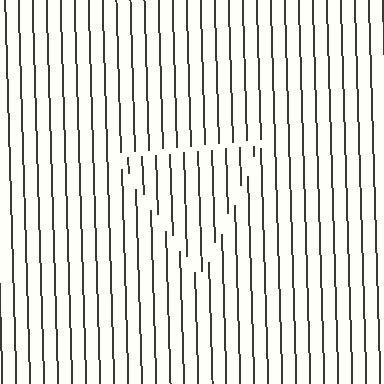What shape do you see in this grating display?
An illusory triangle. The interior of the shape contains the same grating, shifted by half a period — the contour is defined by the phase discontinuity where line-ends from the inner and outer gratings abut.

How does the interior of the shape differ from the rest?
The interior of the shape contains the same grating, shifted by half a period — the contour is defined by the phase discontinuity where line-ends from the inner and outer gratings abut.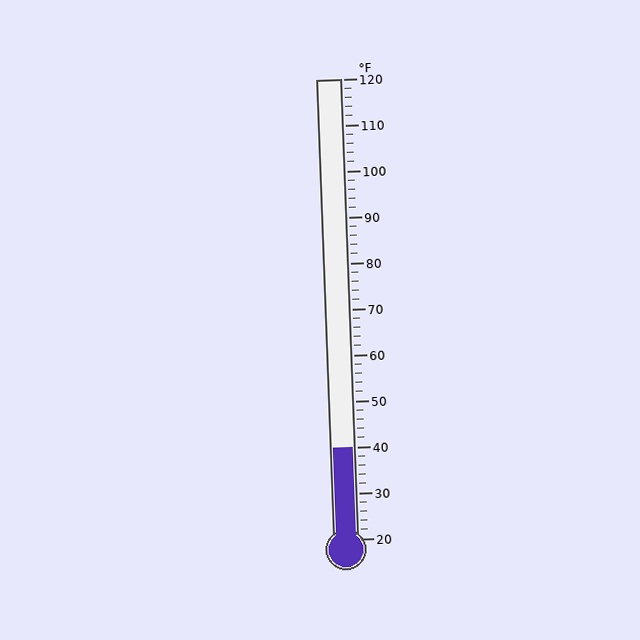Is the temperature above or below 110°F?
The temperature is below 110°F.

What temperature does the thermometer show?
The thermometer shows approximately 40°F.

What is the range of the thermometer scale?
The thermometer scale ranges from 20°F to 120°F.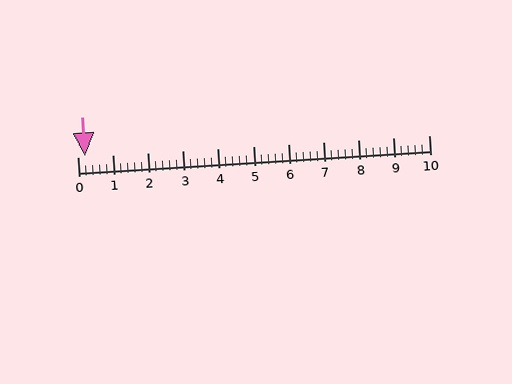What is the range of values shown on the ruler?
The ruler shows values from 0 to 10.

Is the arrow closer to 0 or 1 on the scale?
The arrow is closer to 0.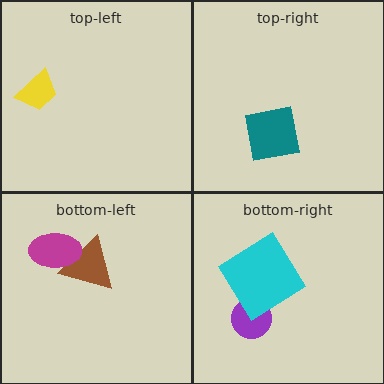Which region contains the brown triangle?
The bottom-left region.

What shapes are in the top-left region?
The yellow trapezoid.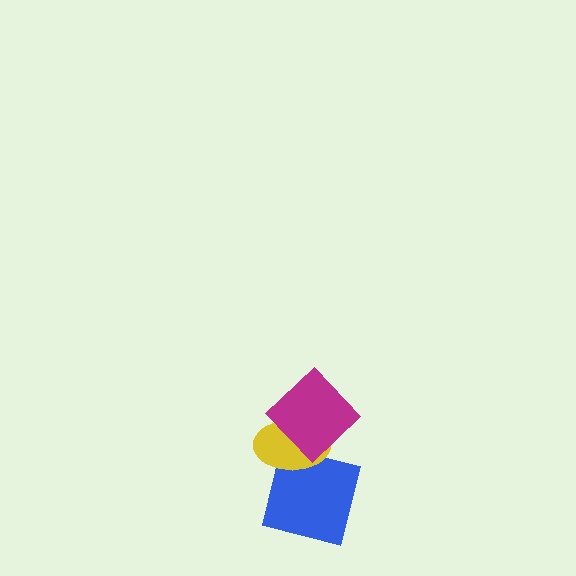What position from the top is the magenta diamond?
The magenta diamond is 1st from the top.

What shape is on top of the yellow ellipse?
The magenta diamond is on top of the yellow ellipse.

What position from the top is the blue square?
The blue square is 3rd from the top.